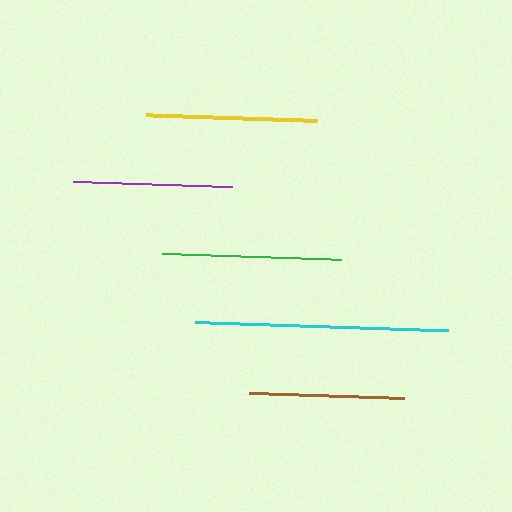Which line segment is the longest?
The cyan line is the longest at approximately 253 pixels.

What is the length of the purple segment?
The purple segment is approximately 159 pixels long.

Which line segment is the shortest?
The brown line is the shortest at approximately 155 pixels.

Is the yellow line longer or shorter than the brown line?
The yellow line is longer than the brown line.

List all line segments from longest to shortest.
From longest to shortest: cyan, green, yellow, purple, brown.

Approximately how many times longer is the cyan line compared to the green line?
The cyan line is approximately 1.4 times the length of the green line.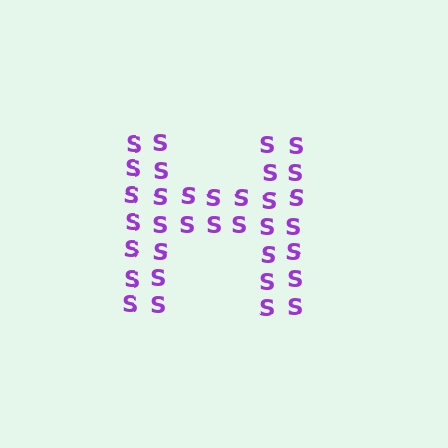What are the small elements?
The small elements are letter S's.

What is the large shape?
The large shape is the letter H.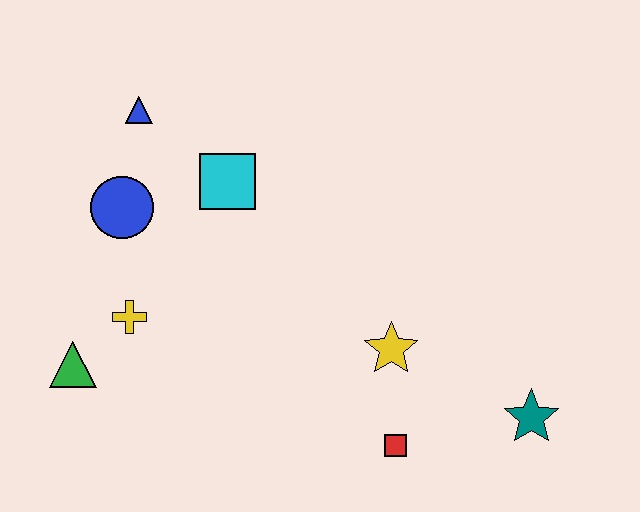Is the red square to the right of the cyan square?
Yes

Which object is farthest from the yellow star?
The blue triangle is farthest from the yellow star.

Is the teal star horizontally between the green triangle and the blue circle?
No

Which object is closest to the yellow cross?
The green triangle is closest to the yellow cross.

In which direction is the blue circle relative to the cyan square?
The blue circle is to the left of the cyan square.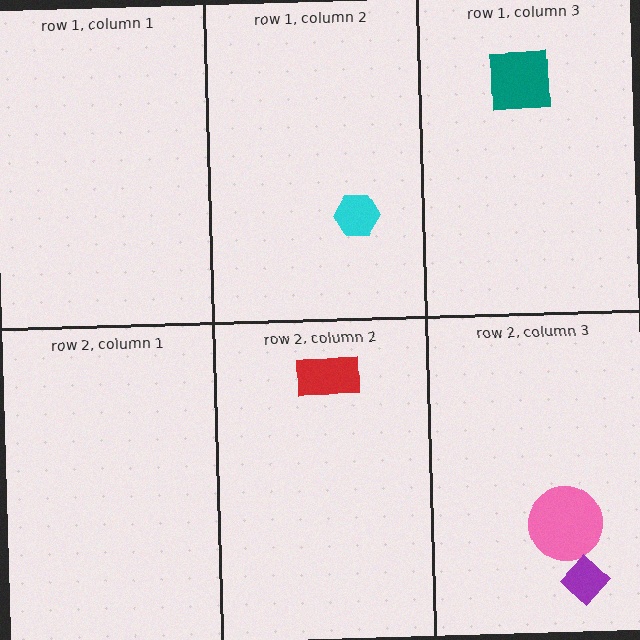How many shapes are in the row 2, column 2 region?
1.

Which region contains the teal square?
The row 1, column 3 region.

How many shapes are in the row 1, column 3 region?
1.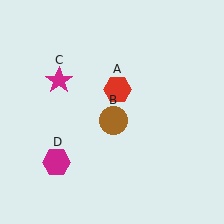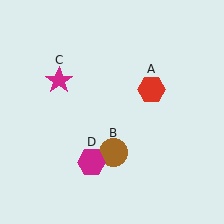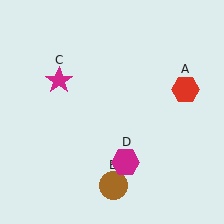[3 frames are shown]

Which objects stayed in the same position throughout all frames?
Magenta star (object C) remained stationary.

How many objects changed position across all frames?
3 objects changed position: red hexagon (object A), brown circle (object B), magenta hexagon (object D).